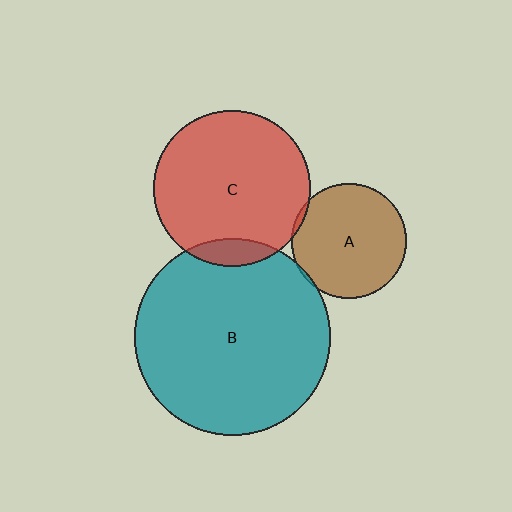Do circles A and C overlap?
Yes.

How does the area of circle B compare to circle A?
Approximately 2.9 times.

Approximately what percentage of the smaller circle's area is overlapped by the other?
Approximately 5%.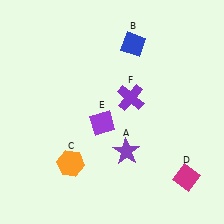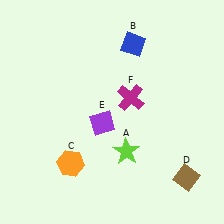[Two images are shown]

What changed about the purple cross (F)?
In Image 1, F is purple. In Image 2, it changed to magenta.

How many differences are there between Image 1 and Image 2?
There are 3 differences between the two images.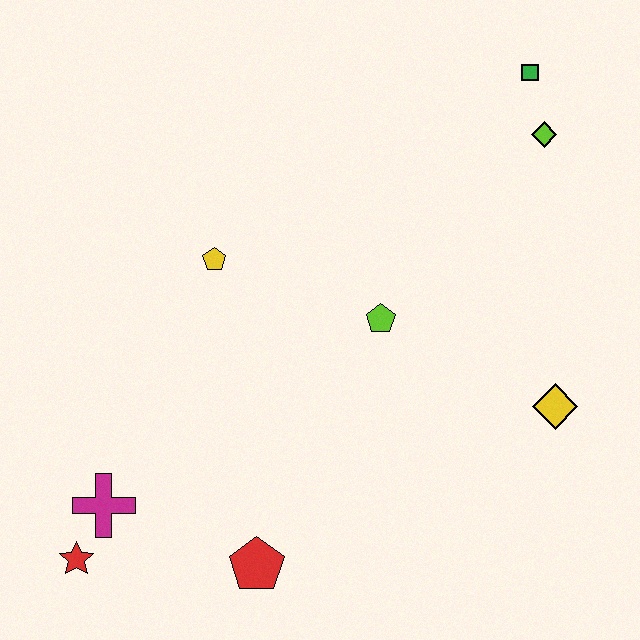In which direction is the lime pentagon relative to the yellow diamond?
The lime pentagon is to the left of the yellow diamond.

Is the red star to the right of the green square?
No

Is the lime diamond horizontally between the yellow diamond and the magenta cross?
Yes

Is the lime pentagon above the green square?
No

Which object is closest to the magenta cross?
The red star is closest to the magenta cross.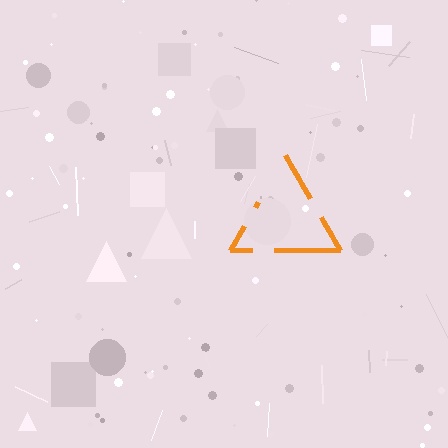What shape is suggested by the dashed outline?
The dashed outline suggests a triangle.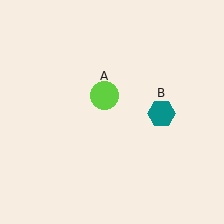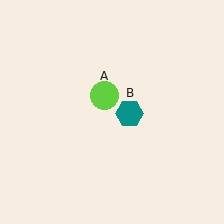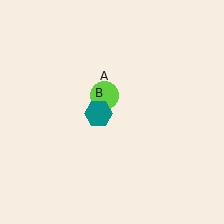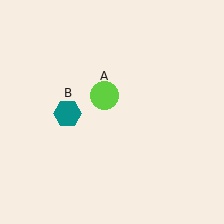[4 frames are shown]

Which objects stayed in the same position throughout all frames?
Lime circle (object A) remained stationary.